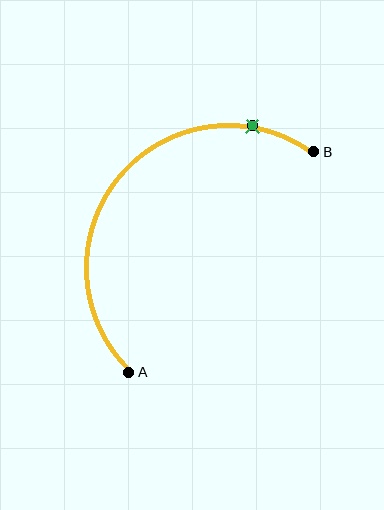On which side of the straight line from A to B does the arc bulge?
The arc bulges above and to the left of the straight line connecting A and B.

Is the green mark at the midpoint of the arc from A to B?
No. The green mark lies on the arc but is closer to endpoint B. The arc midpoint would be at the point on the curve equidistant along the arc from both A and B.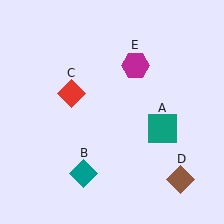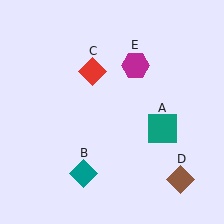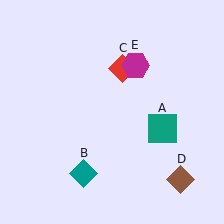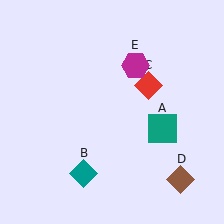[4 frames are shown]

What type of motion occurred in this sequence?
The red diamond (object C) rotated clockwise around the center of the scene.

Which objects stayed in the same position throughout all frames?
Teal square (object A) and teal diamond (object B) and brown diamond (object D) and magenta hexagon (object E) remained stationary.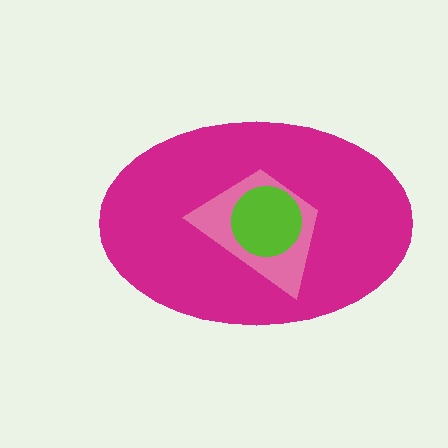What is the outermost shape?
The magenta ellipse.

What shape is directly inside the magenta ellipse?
The pink trapezoid.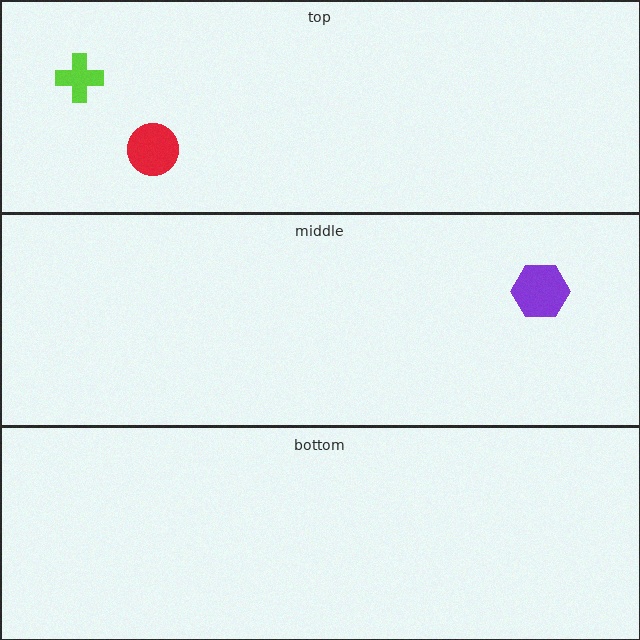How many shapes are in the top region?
2.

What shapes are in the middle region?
The purple hexagon.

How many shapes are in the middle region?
1.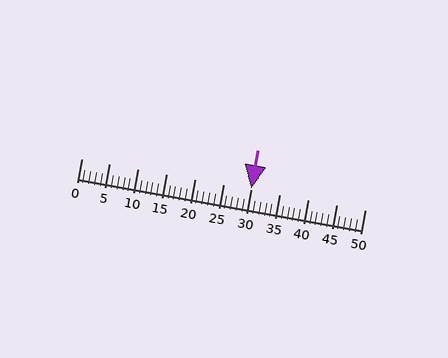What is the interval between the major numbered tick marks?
The major tick marks are spaced 5 units apart.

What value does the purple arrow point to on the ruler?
The purple arrow points to approximately 30.